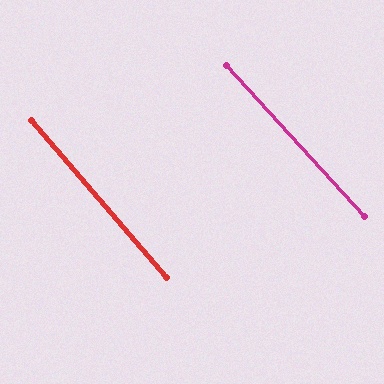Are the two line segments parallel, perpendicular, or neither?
Parallel — their directions differ by only 1.4°.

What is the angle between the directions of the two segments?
Approximately 1 degree.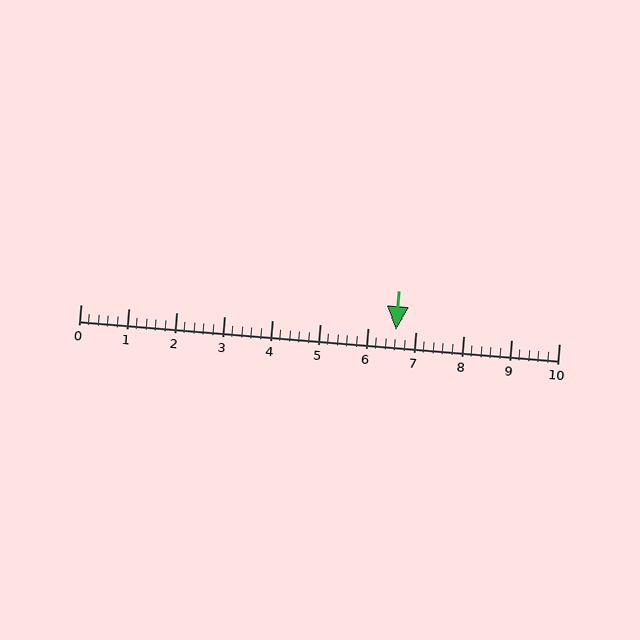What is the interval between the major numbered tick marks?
The major tick marks are spaced 1 units apart.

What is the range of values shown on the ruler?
The ruler shows values from 0 to 10.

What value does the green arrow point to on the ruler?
The green arrow points to approximately 6.6.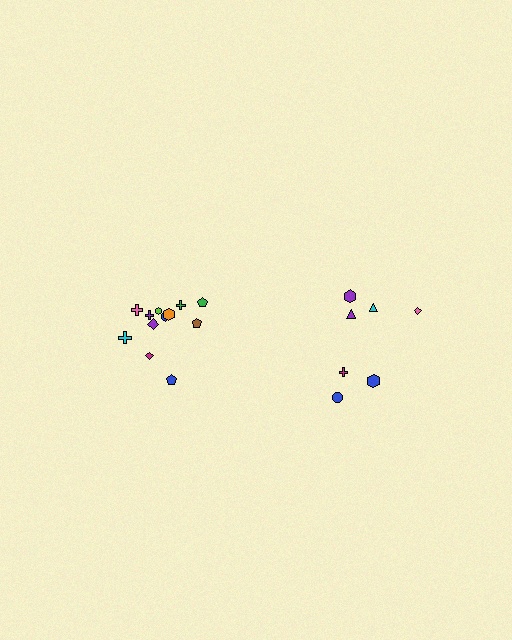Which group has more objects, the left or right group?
The left group.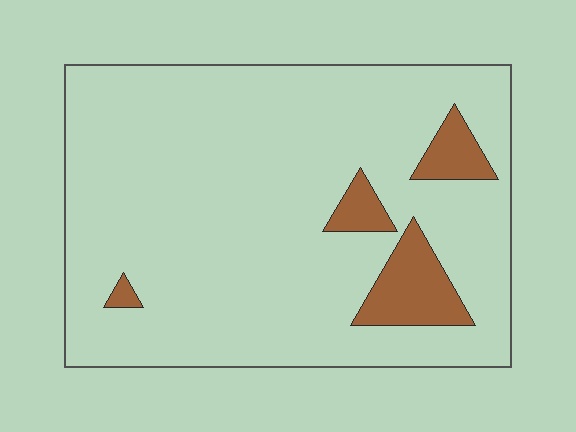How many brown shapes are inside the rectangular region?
4.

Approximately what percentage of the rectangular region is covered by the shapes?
Approximately 10%.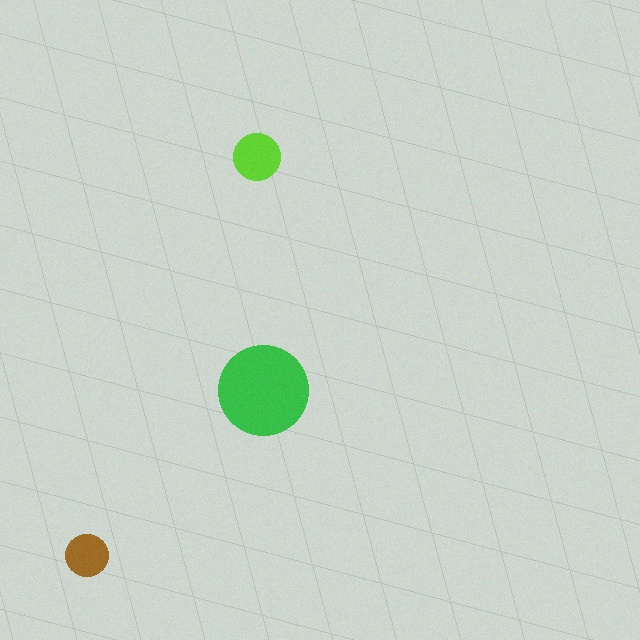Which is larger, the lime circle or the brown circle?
The lime one.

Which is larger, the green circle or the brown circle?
The green one.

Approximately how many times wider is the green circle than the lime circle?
About 2 times wider.